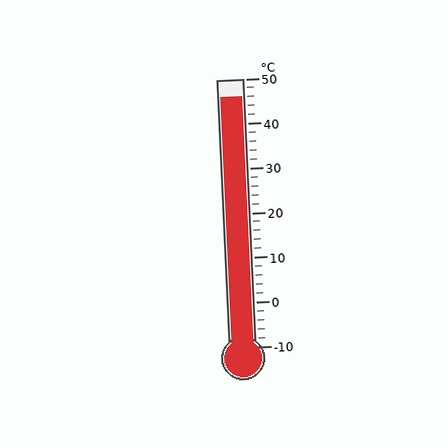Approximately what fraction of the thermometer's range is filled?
The thermometer is filled to approximately 95% of its range.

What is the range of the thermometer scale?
The thermometer scale ranges from -10°C to 50°C.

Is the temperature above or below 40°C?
The temperature is above 40°C.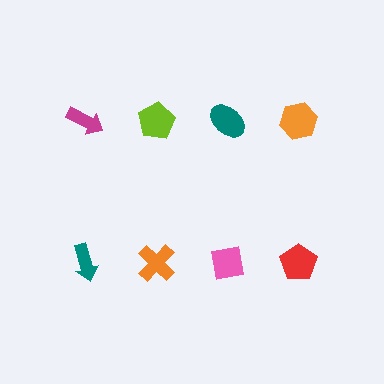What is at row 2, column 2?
An orange cross.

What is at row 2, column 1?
A teal arrow.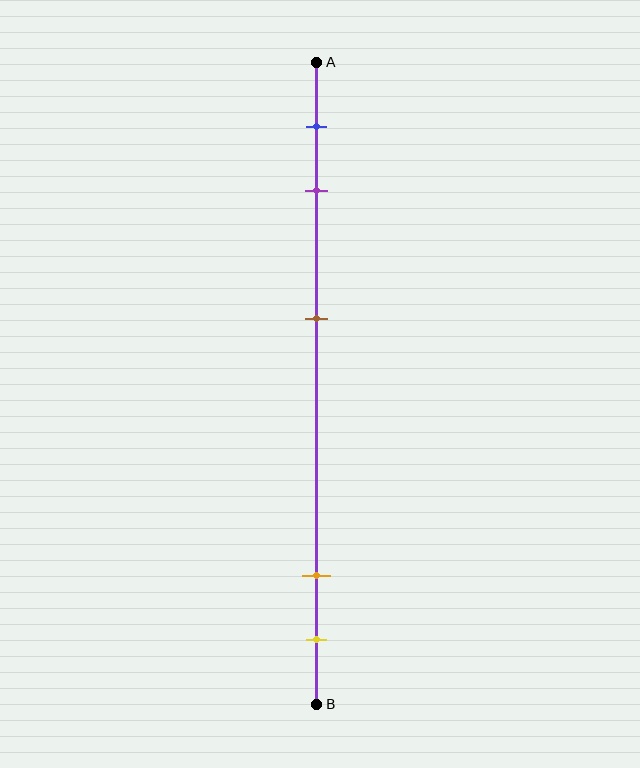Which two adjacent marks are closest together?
The orange and yellow marks are the closest adjacent pair.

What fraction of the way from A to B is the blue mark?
The blue mark is approximately 10% (0.1) of the way from A to B.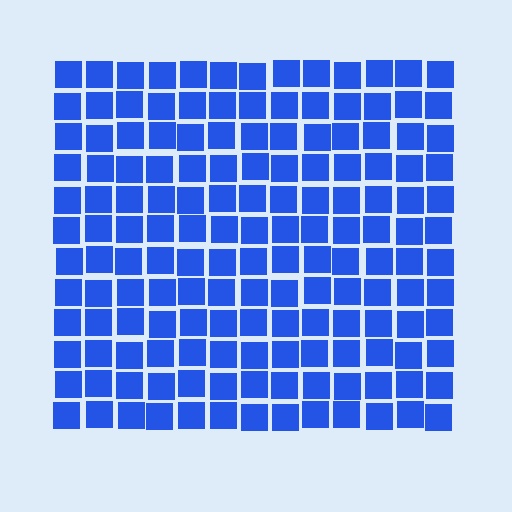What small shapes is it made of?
It is made of small squares.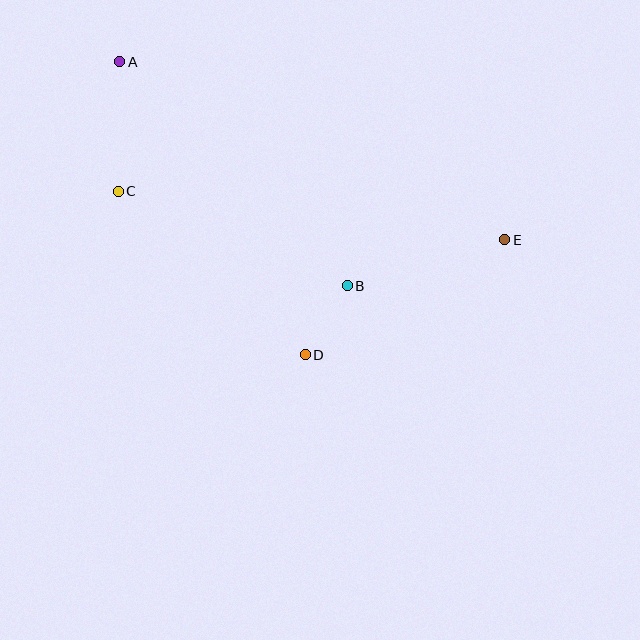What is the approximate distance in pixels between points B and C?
The distance between B and C is approximately 248 pixels.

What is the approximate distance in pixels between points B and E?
The distance between B and E is approximately 164 pixels.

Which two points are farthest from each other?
Points A and E are farthest from each other.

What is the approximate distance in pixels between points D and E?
The distance between D and E is approximately 230 pixels.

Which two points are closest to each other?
Points B and D are closest to each other.